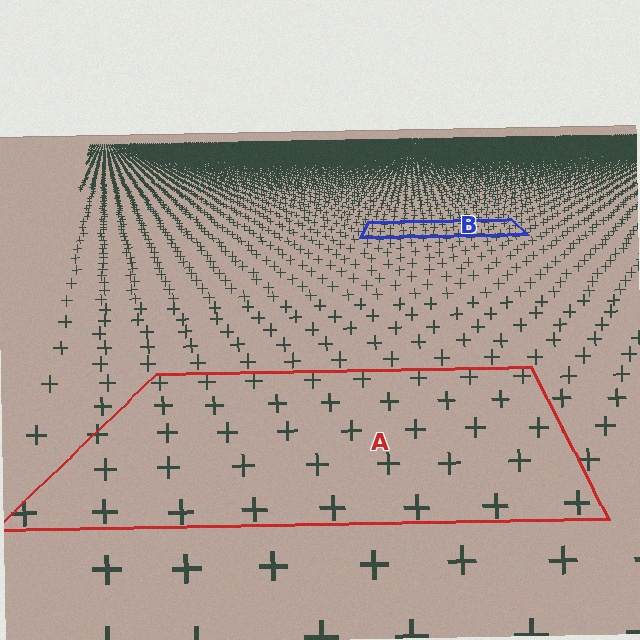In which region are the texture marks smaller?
The texture marks are smaller in region B, because it is farther away.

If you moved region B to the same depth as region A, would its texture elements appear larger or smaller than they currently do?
They would appear larger. At a closer depth, the same texture elements are projected at a bigger on-screen size.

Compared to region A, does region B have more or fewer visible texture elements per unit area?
Region B has more texture elements per unit area — they are packed more densely because it is farther away.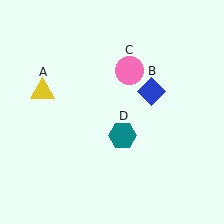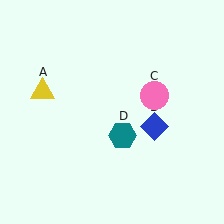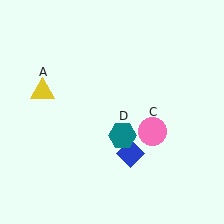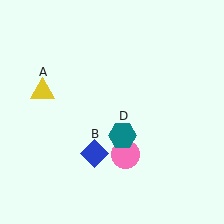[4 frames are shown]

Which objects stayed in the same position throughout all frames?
Yellow triangle (object A) and teal hexagon (object D) remained stationary.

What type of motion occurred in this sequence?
The blue diamond (object B), pink circle (object C) rotated clockwise around the center of the scene.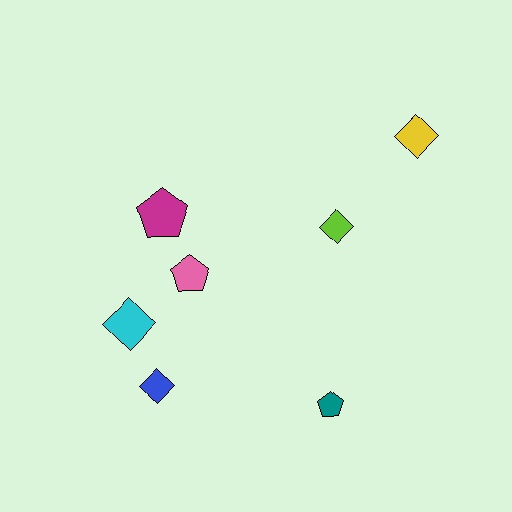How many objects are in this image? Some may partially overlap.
There are 7 objects.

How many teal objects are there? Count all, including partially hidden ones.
There is 1 teal object.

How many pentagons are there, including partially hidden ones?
There are 3 pentagons.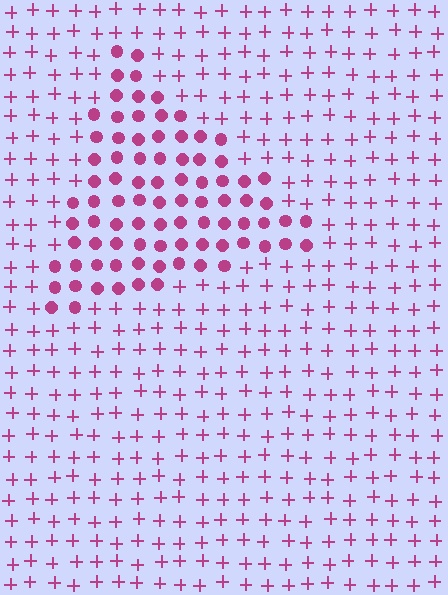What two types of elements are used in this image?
The image uses circles inside the triangle region and plus signs outside it.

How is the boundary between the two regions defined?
The boundary is defined by a change in element shape: circles inside vs. plus signs outside. All elements share the same color and spacing.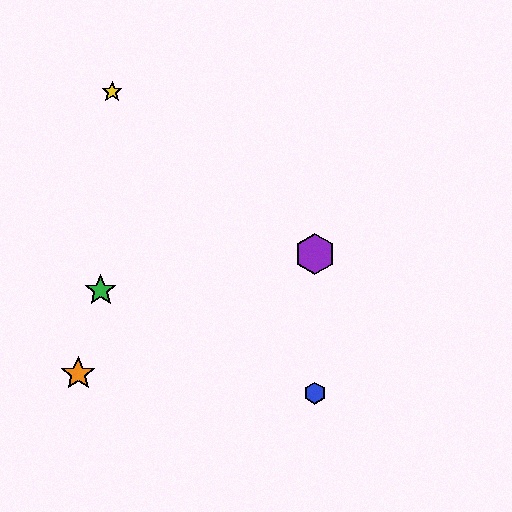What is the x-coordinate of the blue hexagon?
The blue hexagon is at x≈315.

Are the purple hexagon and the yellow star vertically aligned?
No, the purple hexagon is at x≈315 and the yellow star is at x≈112.